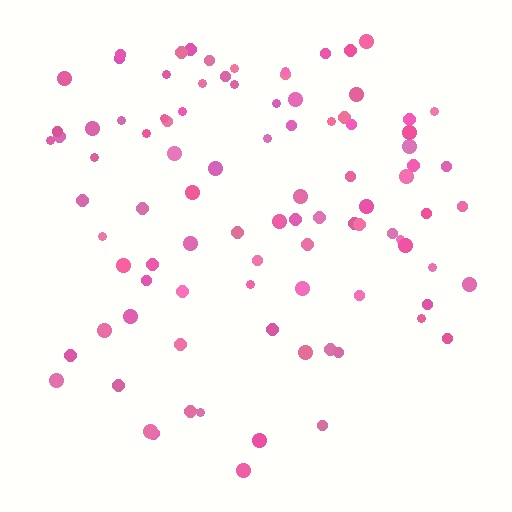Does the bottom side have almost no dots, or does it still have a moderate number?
Still a moderate number, just noticeably fewer than the top.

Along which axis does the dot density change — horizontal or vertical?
Vertical.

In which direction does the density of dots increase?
From bottom to top, with the top side densest.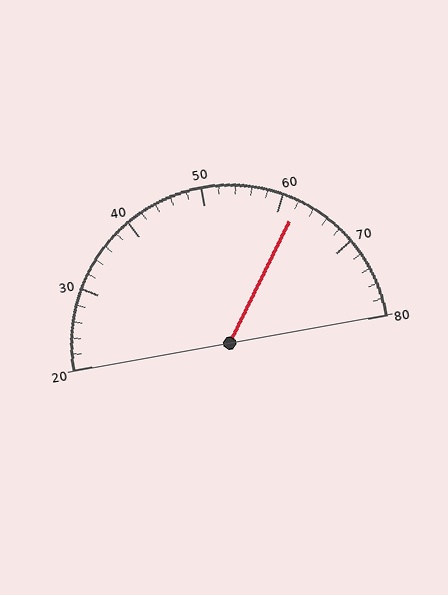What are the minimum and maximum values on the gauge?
The gauge ranges from 20 to 80.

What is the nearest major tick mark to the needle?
The nearest major tick mark is 60.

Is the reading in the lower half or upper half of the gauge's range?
The reading is in the upper half of the range (20 to 80).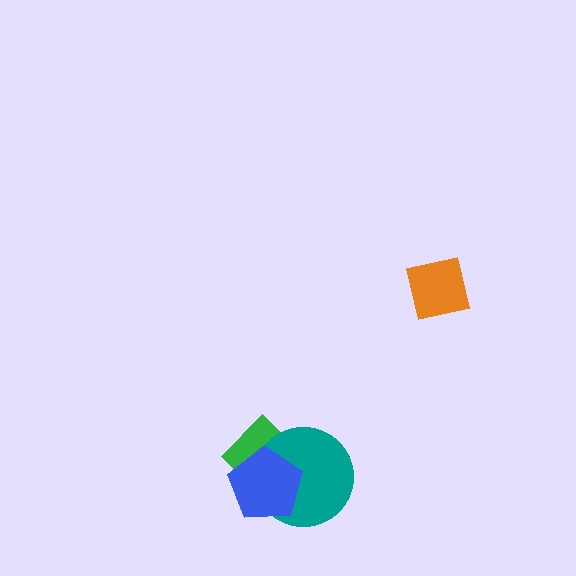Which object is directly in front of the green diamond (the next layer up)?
The teal circle is directly in front of the green diamond.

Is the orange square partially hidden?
No, no other shape covers it.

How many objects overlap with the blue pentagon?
2 objects overlap with the blue pentagon.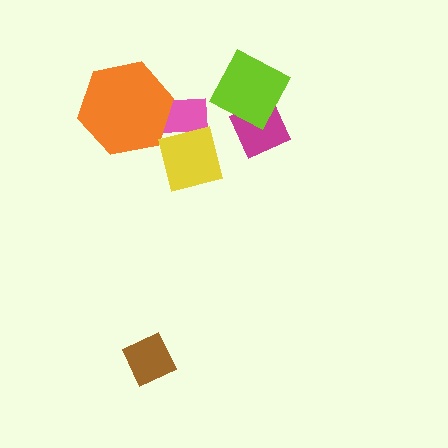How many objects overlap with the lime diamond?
1 object overlaps with the lime diamond.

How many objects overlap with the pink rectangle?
2 objects overlap with the pink rectangle.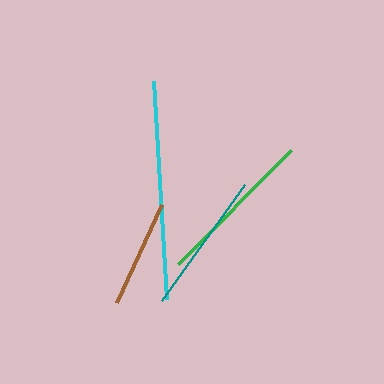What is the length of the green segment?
The green segment is approximately 161 pixels long.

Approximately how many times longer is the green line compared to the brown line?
The green line is approximately 1.5 times the length of the brown line.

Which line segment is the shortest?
The brown line is the shortest at approximately 107 pixels.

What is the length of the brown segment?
The brown segment is approximately 107 pixels long.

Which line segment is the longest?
The cyan line is the longest at approximately 218 pixels.